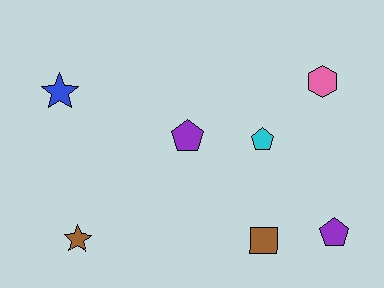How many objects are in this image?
There are 7 objects.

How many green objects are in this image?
There are no green objects.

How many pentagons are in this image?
There are 3 pentagons.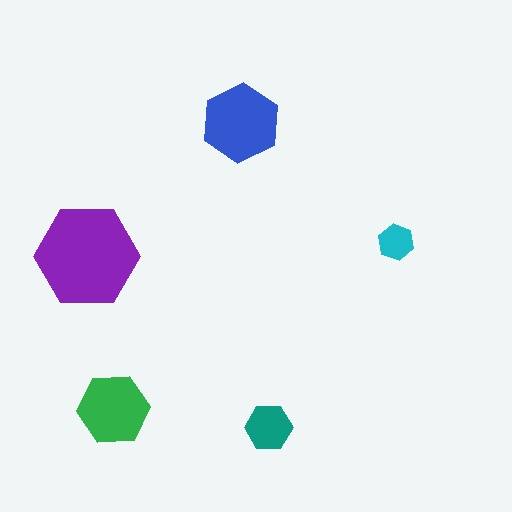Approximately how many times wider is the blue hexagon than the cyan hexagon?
About 2 times wider.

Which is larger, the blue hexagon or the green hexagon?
The blue one.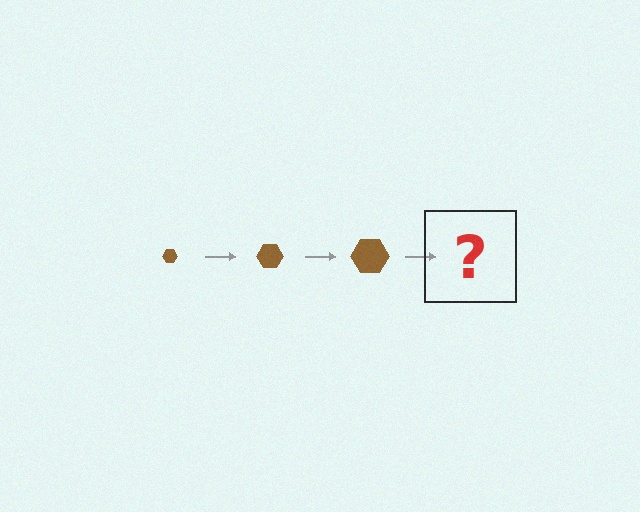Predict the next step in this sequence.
The next step is a brown hexagon, larger than the previous one.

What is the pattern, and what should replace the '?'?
The pattern is that the hexagon gets progressively larger each step. The '?' should be a brown hexagon, larger than the previous one.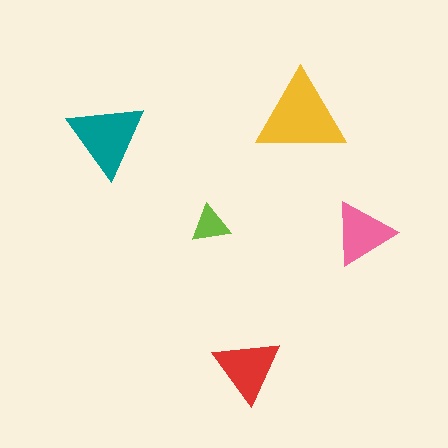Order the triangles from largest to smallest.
the yellow one, the teal one, the red one, the pink one, the lime one.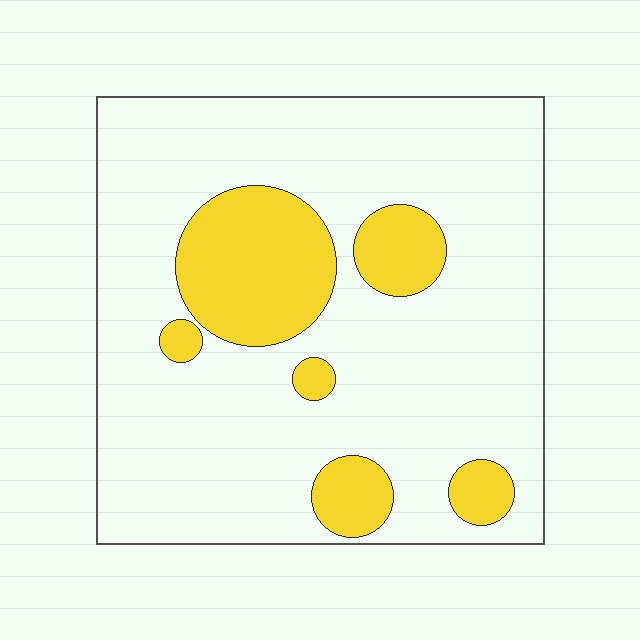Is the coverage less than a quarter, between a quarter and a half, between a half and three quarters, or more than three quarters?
Less than a quarter.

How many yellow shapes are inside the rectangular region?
6.